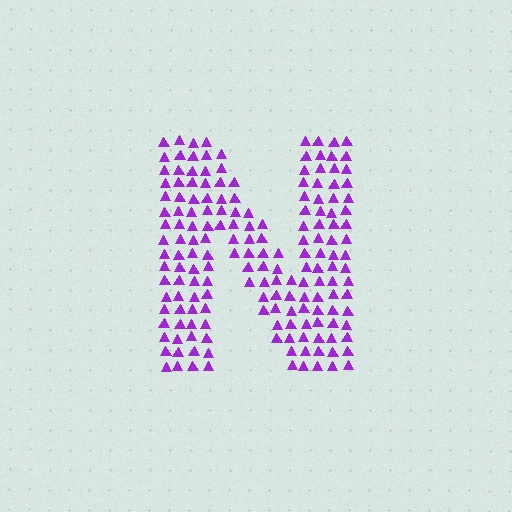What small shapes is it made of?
It is made of small triangles.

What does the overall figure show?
The overall figure shows the letter N.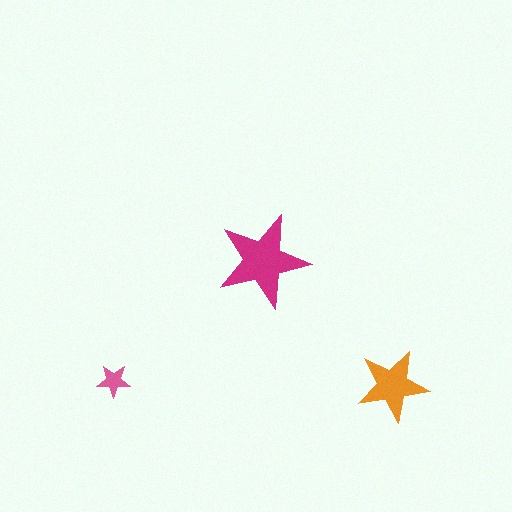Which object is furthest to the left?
The pink star is leftmost.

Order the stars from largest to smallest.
the magenta one, the orange one, the pink one.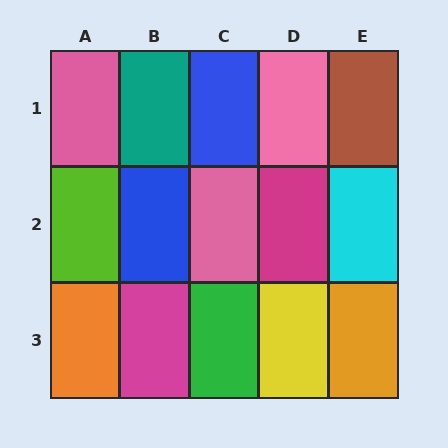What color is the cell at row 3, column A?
Orange.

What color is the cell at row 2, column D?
Magenta.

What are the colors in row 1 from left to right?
Pink, teal, blue, pink, brown.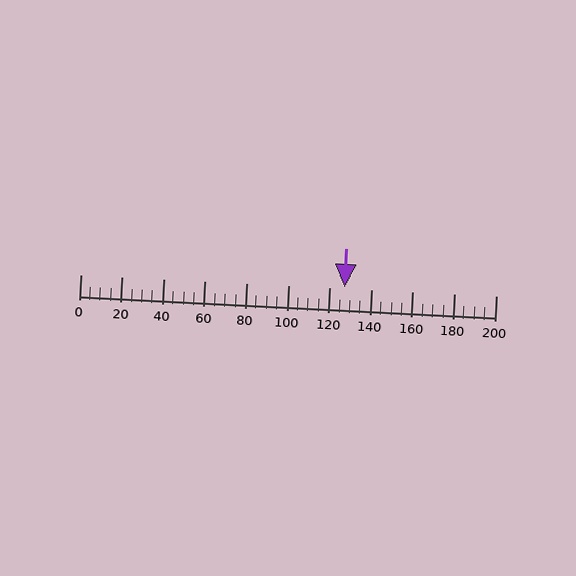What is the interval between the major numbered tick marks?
The major tick marks are spaced 20 units apart.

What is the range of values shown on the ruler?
The ruler shows values from 0 to 200.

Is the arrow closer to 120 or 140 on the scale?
The arrow is closer to 120.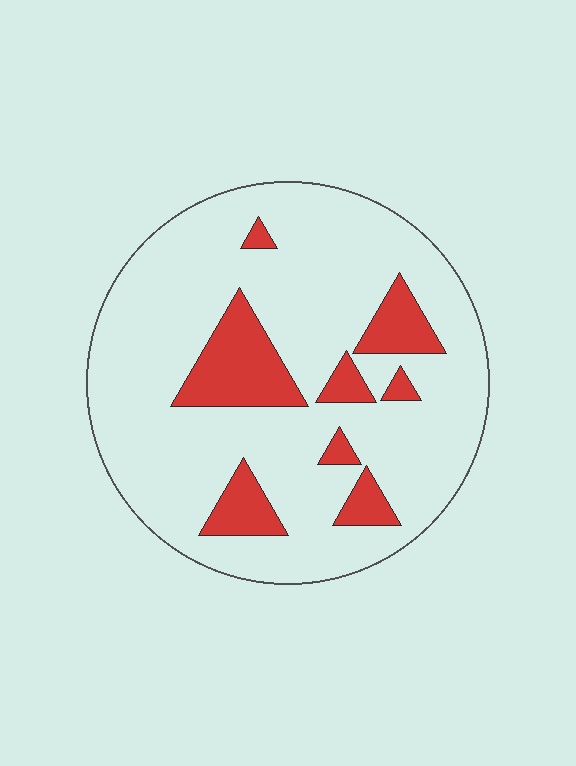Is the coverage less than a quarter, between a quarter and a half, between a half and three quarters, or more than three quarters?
Less than a quarter.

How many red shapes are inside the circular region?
8.